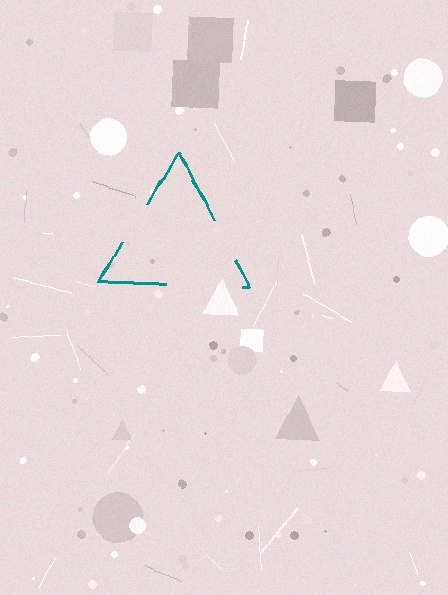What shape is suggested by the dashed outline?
The dashed outline suggests a triangle.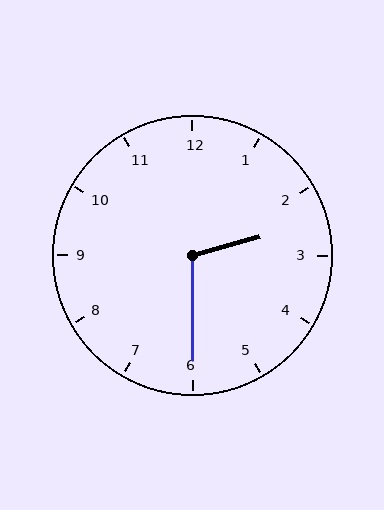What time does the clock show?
2:30.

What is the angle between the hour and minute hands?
Approximately 105 degrees.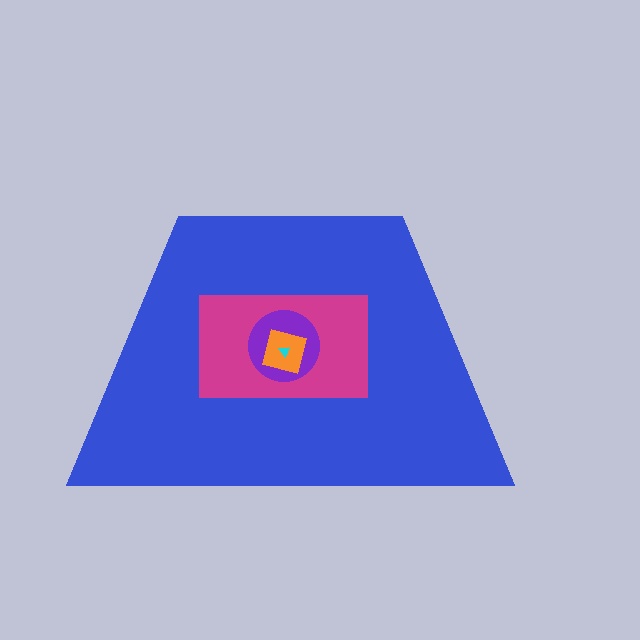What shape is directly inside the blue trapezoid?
The magenta rectangle.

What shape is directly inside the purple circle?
The orange square.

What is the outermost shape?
The blue trapezoid.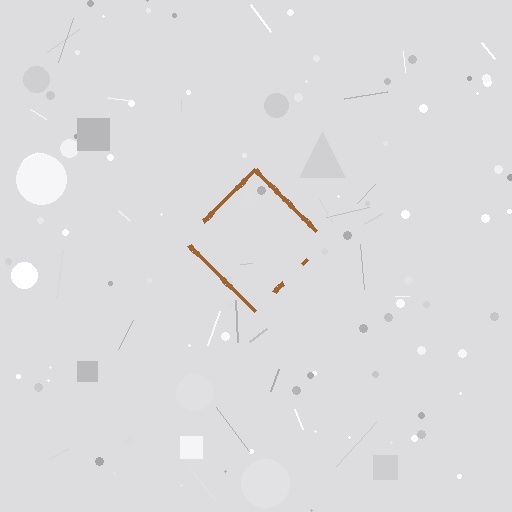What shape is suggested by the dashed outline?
The dashed outline suggests a diamond.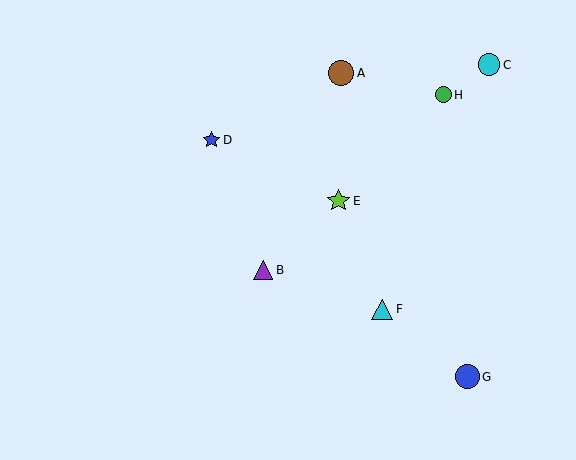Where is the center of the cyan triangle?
The center of the cyan triangle is at (382, 309).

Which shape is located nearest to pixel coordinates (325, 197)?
The lime star (labeled E) at (339, 201) is nearest to that location.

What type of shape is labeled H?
Shape H is a green circle.